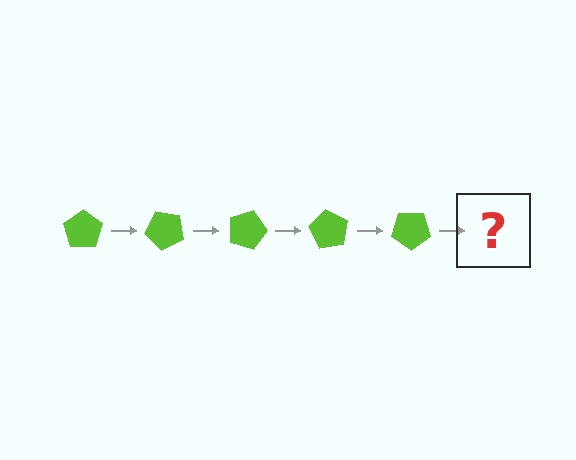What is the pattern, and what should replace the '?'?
The pattern is that the pentagon rotates 45 degrees each step. The '?' should be a lime pentagon rotated 225 degrees.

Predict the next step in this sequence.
The next step is a lime pentagon rotated 225 degrees.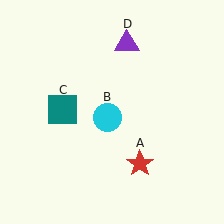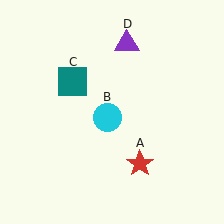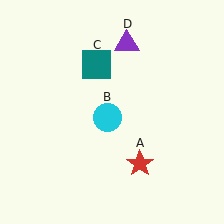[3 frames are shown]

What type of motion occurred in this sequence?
The teal square (object C) rotated clockwise around the center of the scene.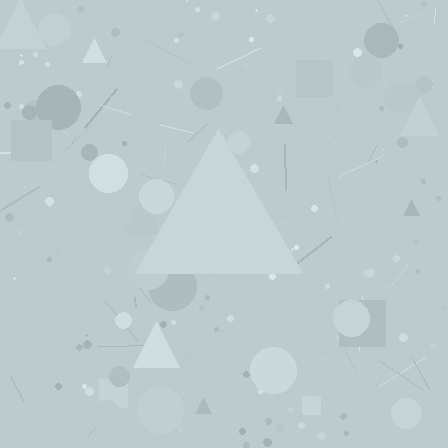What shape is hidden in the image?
A triangle is hidden in the image.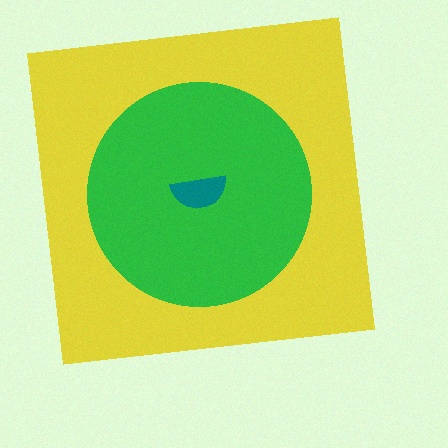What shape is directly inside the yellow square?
The green circle.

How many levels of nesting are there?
3.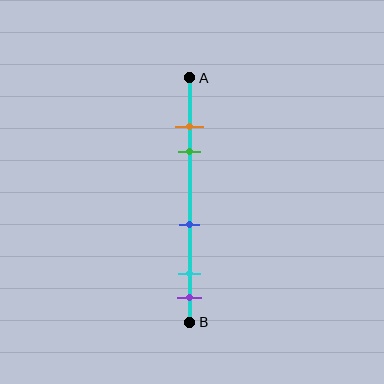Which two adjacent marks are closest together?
The orange and green marks are the closest adjacent pair.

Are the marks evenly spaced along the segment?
No, the marks are not evenly spaced.